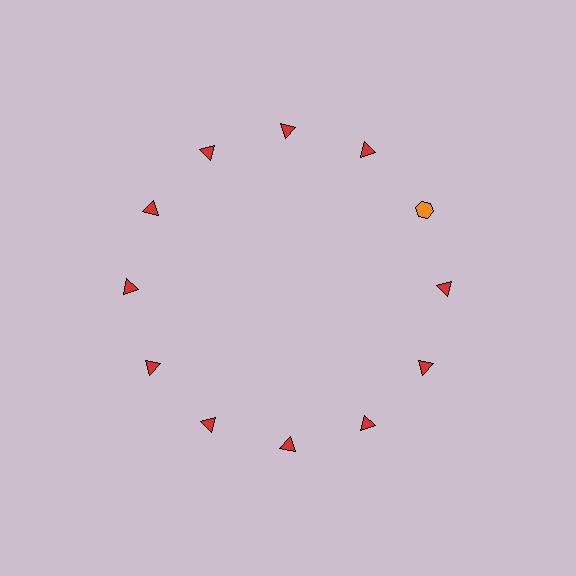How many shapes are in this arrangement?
There are 12 shapes arranged in a ring pattern.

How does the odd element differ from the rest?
It differs in both color (orange instead of red) and shape (hexagon instead of triangle).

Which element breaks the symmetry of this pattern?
The orange hexagon at roughly the 2 o'clock position breaks the symmetry. All other shapes are red triangles.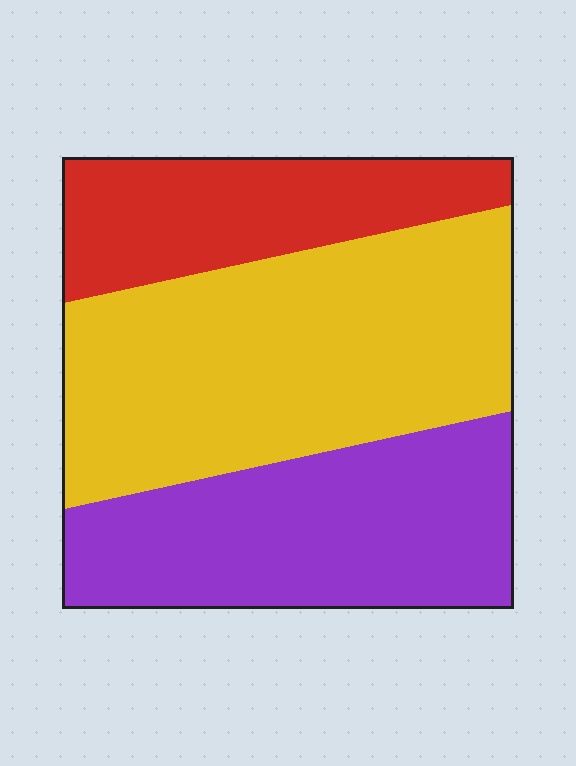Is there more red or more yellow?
Yellow.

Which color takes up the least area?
Red, at roughly 20%.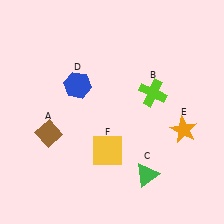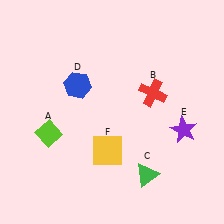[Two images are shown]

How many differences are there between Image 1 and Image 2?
There are 3 differences between the two images.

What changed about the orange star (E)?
In Image 1, E is orange. In Image 2, it changed to purple.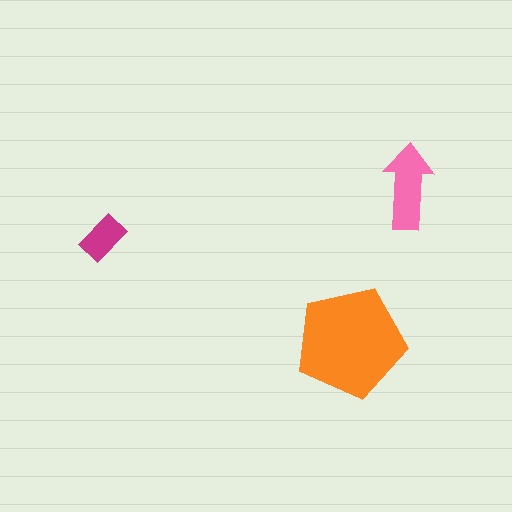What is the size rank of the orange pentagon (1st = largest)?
1st.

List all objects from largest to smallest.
The orange pentagon, the pink arrow, the magenta rectangle.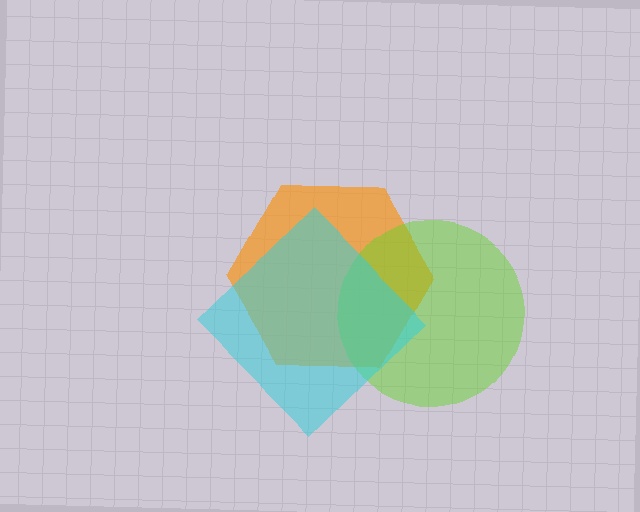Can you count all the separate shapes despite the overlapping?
Yes, there are 3 separate shapes.